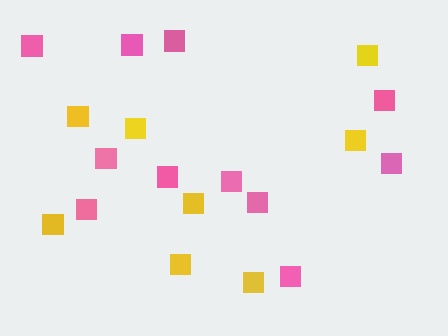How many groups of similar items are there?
There are 2 groups: one group of yellow squares (8) and one group of pink squares (11).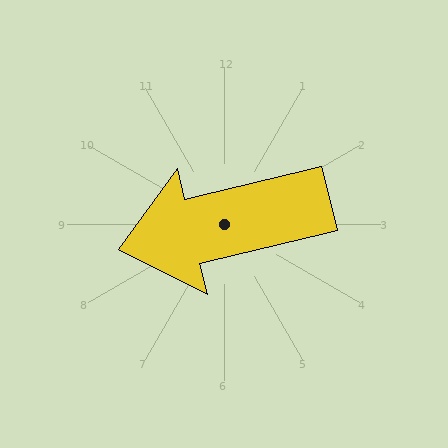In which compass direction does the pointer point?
West.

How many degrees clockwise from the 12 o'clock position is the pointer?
Approximately 256 degrees.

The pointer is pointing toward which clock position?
Roughly 9 o'clock.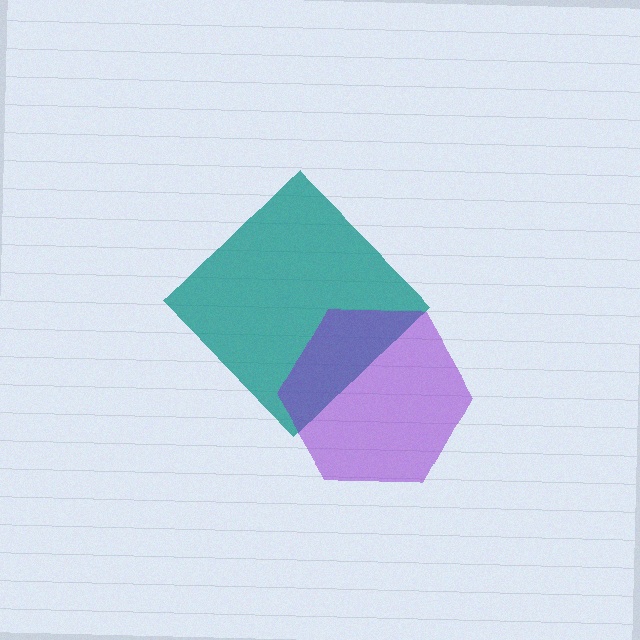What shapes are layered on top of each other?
The layered shapes are: a teal diamond, a purple hexagon.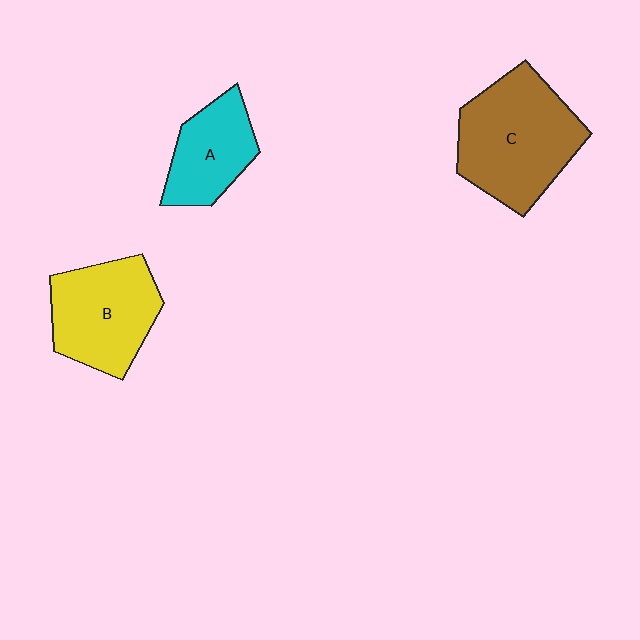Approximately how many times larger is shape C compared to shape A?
Approximately 1.7 times.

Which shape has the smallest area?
Shape A (cyan).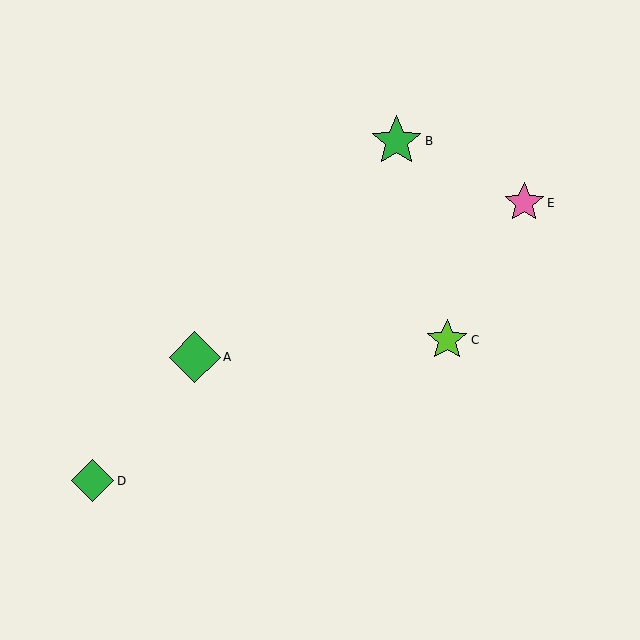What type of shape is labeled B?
Shape B is a green star.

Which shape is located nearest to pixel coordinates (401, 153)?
The green star (labeled B) at (397, 141) is nearest to that location.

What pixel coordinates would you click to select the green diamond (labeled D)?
Click at (92, 481) to select the green diamond D.